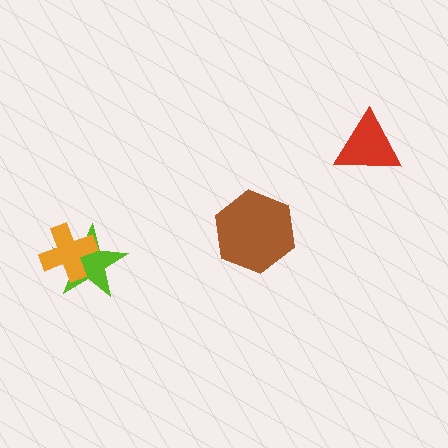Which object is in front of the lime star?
The orange cross is in front of the lime star.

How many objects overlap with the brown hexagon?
0 objects overlap with the brown hexagon.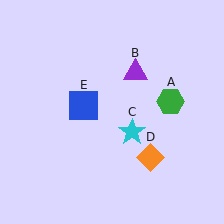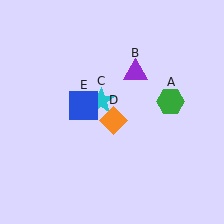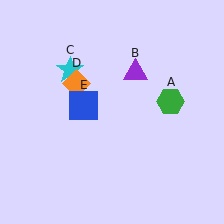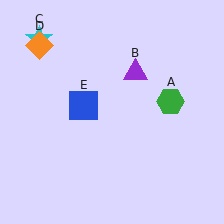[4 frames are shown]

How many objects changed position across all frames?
2 objects changed position: cyan star (object C), orange diamond (object D).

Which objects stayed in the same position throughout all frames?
Green hexagon (object A) and purple triangle (object B) and blue square (object E) remained stationary.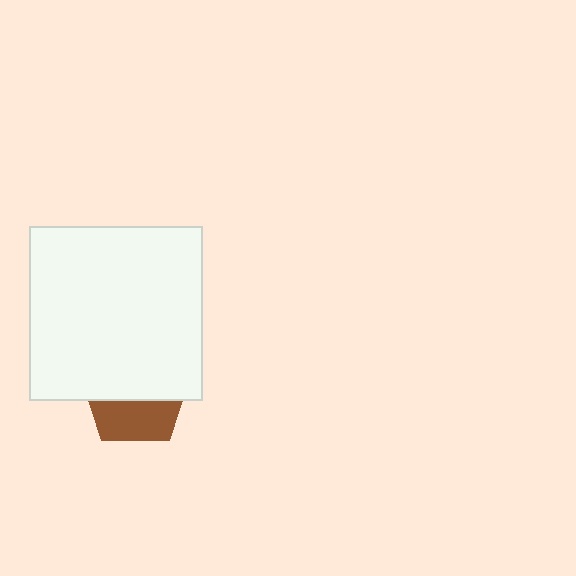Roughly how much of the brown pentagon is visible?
A small part of it is visible (roughly 40%).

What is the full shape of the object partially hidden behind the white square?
The partially hidden object is a brown pentagon.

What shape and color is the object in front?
The object in front is a white square.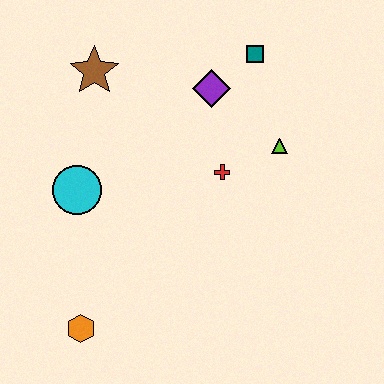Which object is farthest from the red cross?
The orange hexagon is farthest from the red cross.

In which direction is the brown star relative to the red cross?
The brown star is to the left of the red cross.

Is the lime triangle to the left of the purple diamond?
No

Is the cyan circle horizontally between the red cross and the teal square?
No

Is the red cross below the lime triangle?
Yes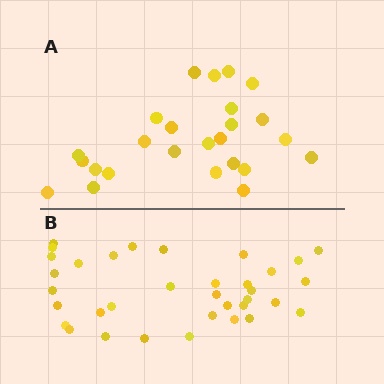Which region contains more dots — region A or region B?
Region B (the bottom region) has more dots.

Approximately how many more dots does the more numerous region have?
Region B has roughly 10 or so more dots than region A.